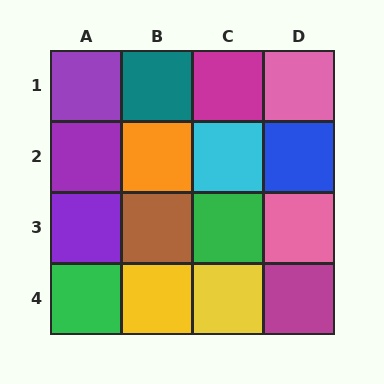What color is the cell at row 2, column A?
Purple.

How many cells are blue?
1 cell is blue.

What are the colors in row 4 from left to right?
Green, yellow, yellow, magenta.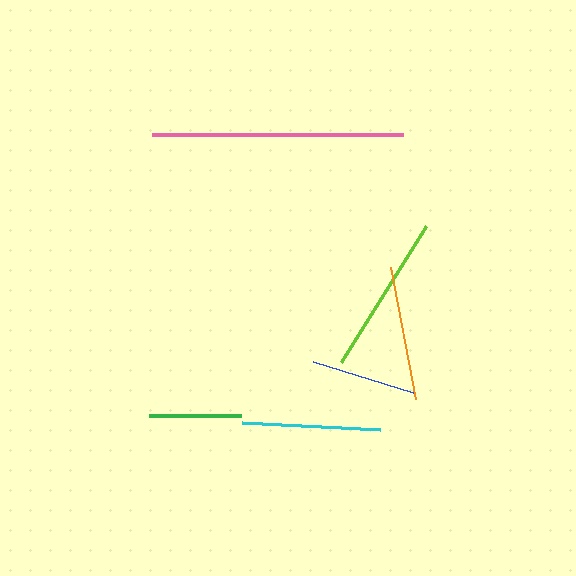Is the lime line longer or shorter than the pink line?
The pink line is longer than the lime line.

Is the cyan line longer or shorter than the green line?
The cyan line is longer than the green line.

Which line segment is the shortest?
The green line is the shortest at approximately 92 pixels.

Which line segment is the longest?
The pink line is the longest at approximately 251 pixels.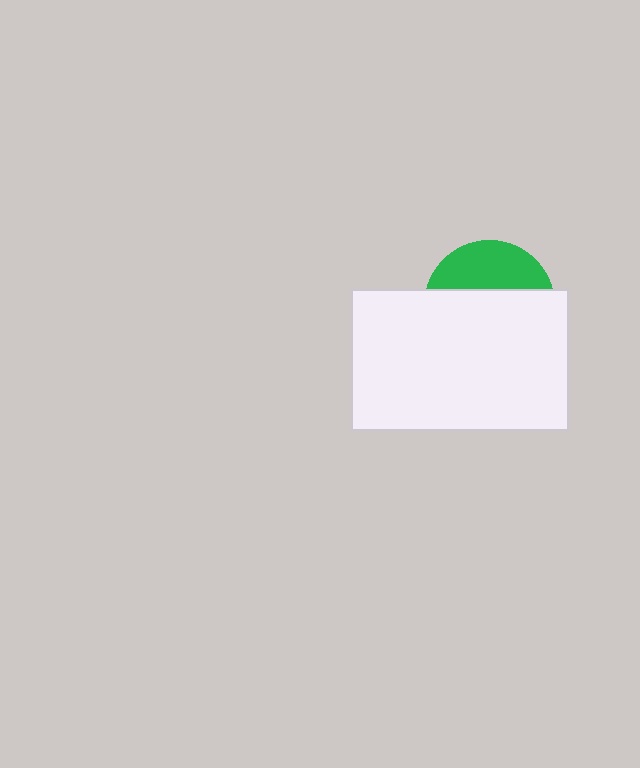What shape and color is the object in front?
The object in front is a white rectangle.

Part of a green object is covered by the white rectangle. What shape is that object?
It is a circle.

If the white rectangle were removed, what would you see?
You would see the complete green circle.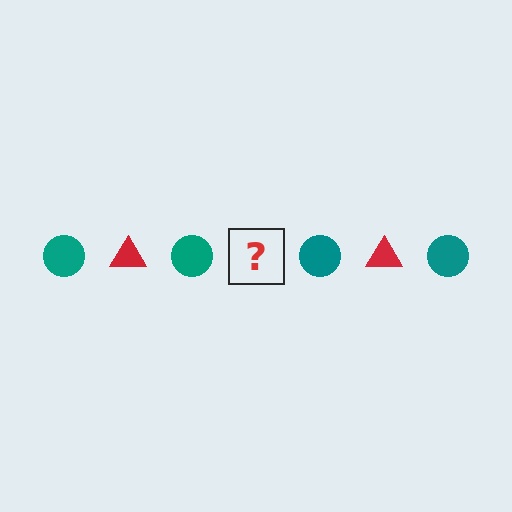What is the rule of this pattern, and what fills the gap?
The rule is that the pattern alternates between teal circle and red triangle. The gap should be filled with a red triangle.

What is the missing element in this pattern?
The missing element is a red triangle.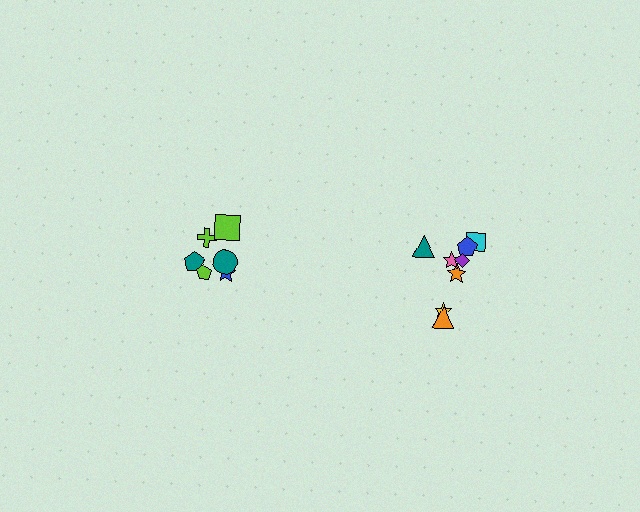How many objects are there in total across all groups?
There are 14 objects.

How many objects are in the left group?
There are 6 objects.